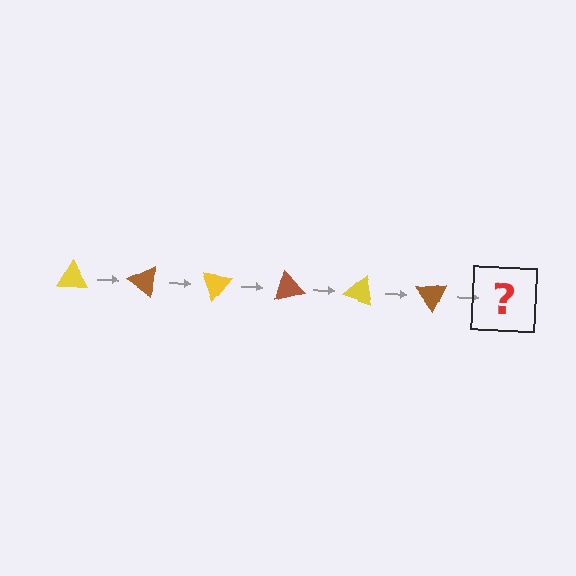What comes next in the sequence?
The next element should be a yellow triangle, rotated 210 degrees from the start.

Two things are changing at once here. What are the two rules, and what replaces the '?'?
The two rules are that it rotates 35 degrees each step and the color cycles through yellow and brown. The '?' should be a yellow triangle, rotated 210 degrees from the start.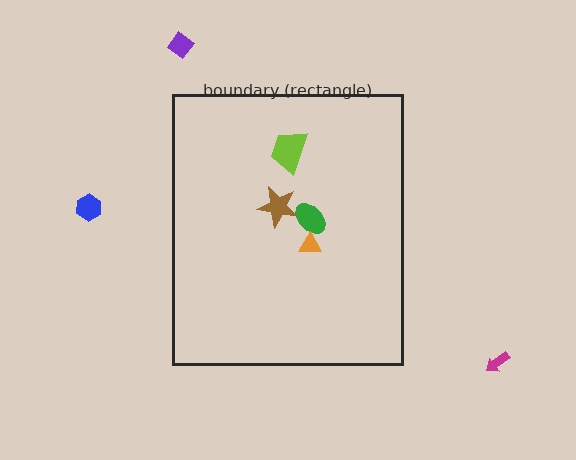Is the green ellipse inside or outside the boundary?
Inside.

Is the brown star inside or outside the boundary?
Inside.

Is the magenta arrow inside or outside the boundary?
Outside.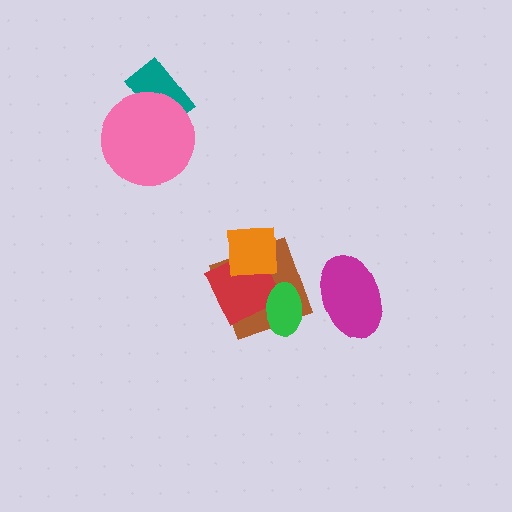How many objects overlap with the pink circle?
1 object overlaps with the pink circle.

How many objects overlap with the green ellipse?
2 objects overlap with the green ellipse.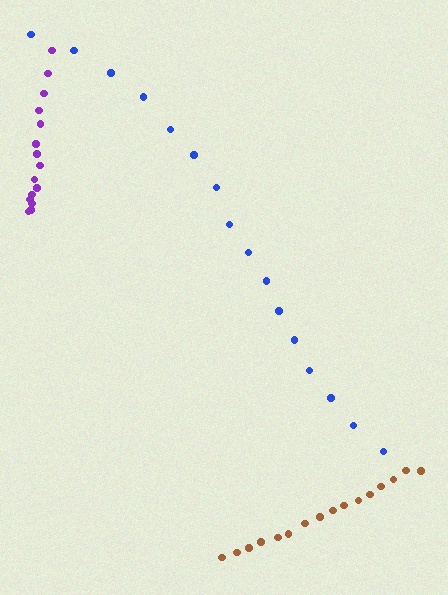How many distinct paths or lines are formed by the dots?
There are 3 distinct paths.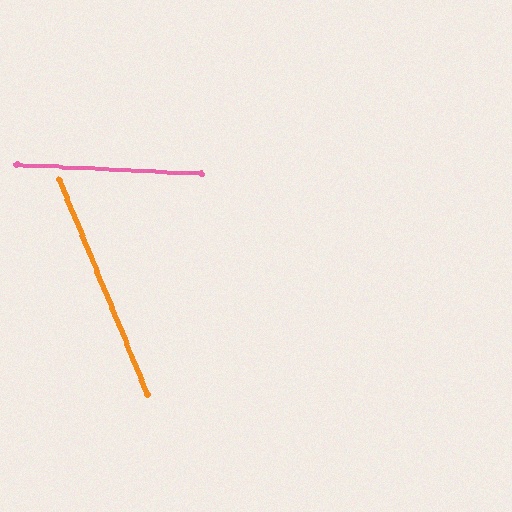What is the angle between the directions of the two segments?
Approximately 65 degrees.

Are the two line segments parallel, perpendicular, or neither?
Neither parallel nor perpendicular — they differ by about 65°.